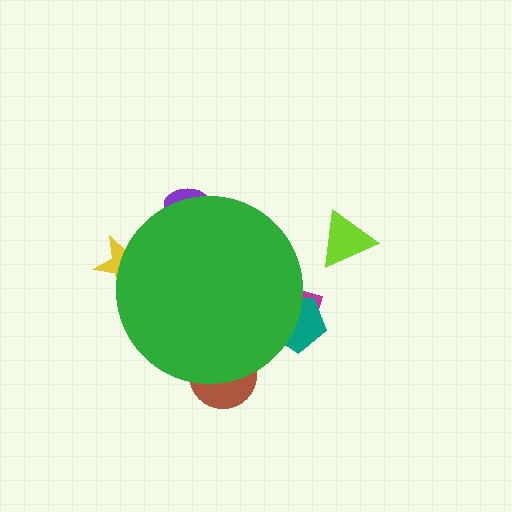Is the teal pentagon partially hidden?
Yes, the teal pentagon is partially hidden behind the green circle.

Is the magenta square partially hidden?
Yes, the magenta square is partially hidden behind the green circle.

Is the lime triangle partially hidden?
No, the lime triangle is fully visible.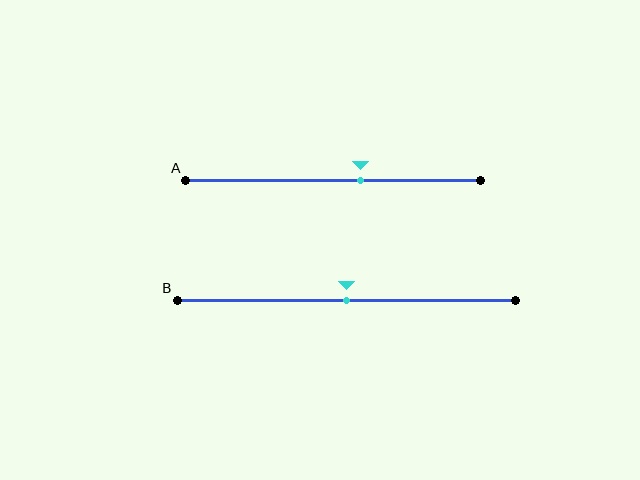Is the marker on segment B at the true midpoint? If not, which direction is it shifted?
Yes, the marker on segment B is at the true midpoint.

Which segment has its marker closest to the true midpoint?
Segment B has its marker closest to the true midpoint.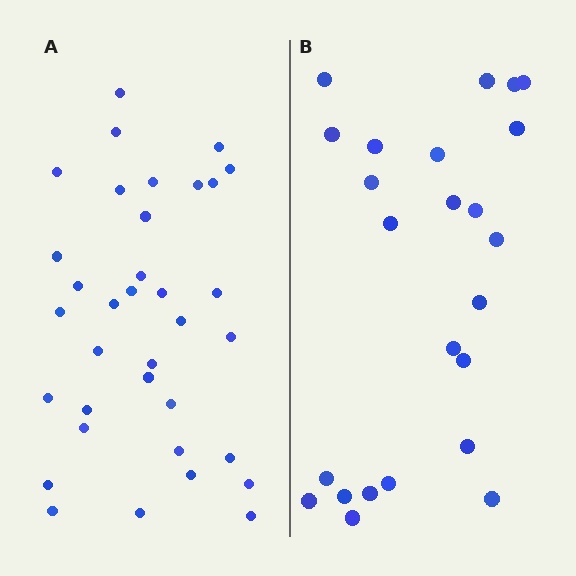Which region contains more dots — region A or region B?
Region A (the left region) has more dots.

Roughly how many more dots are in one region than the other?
Region A has roughly 12 or so more dots than region B.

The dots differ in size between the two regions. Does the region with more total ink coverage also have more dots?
No. Region B has more total ink coverage because its dots are larger, but region A actually contains more individual dots. Total area can be misleading — the number of items is what matters here.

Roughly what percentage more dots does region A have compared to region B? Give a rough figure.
About 45% more.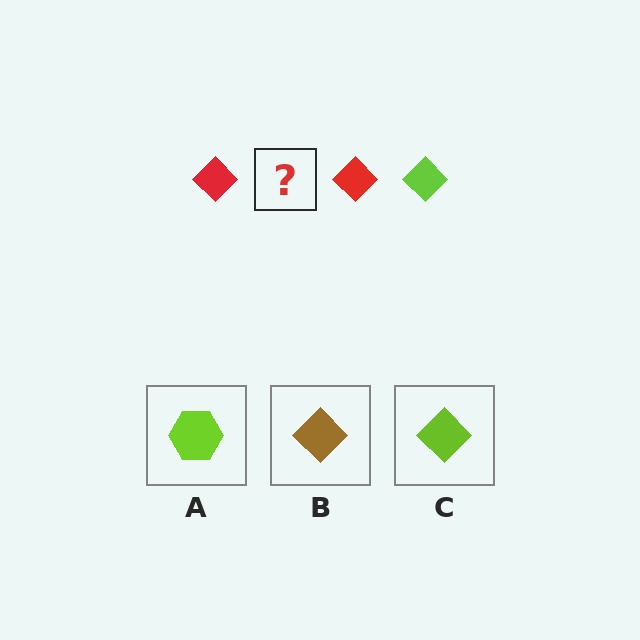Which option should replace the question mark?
Option C.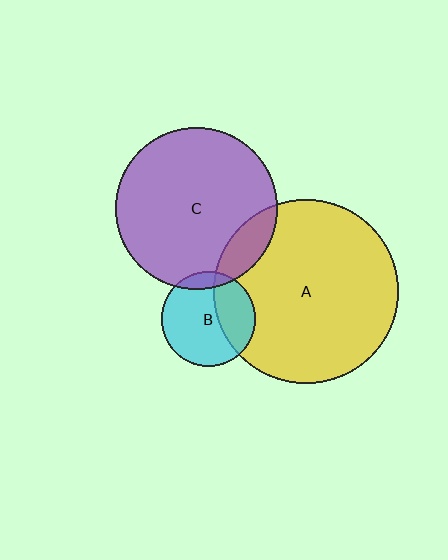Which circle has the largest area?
Circle A (yellow).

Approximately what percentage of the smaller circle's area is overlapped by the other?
Approximately 35%.